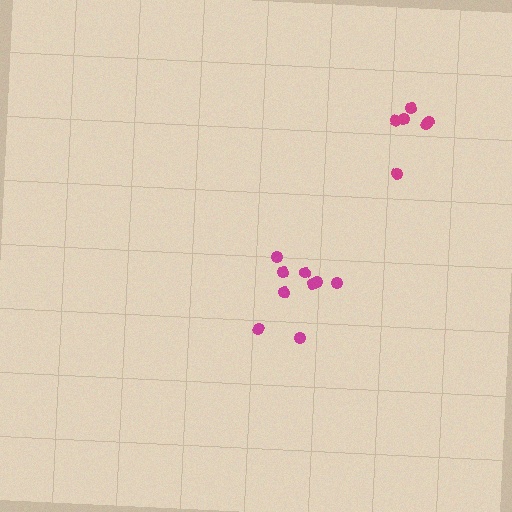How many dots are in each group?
Group 1: 6 dots, Group 2: 9 dots (15 total).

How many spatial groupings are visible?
There are 2 spatial groupings.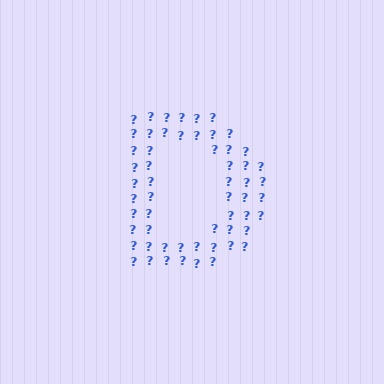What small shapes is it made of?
It is made of small question marks.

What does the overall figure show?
The overall figure shows the letter D.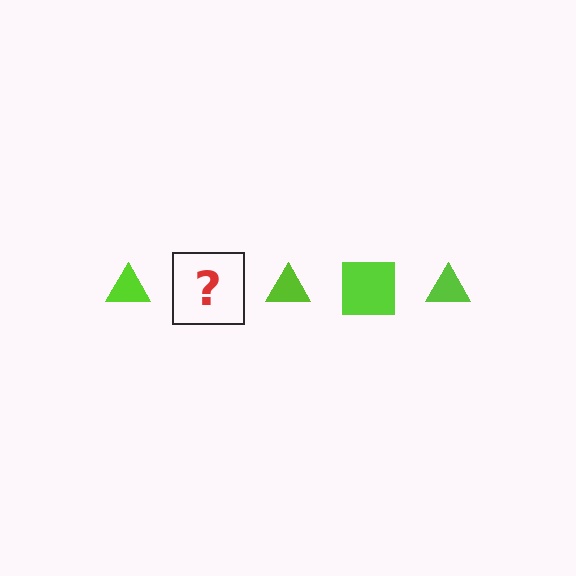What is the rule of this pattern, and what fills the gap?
The rule is that the pattern cycles through triangle, square shapes in lime. The gap should be filled with a lime square.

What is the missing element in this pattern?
The missing element is a lime square.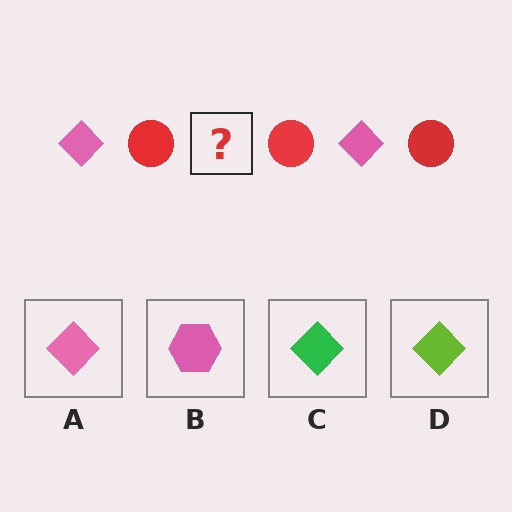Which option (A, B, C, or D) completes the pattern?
A.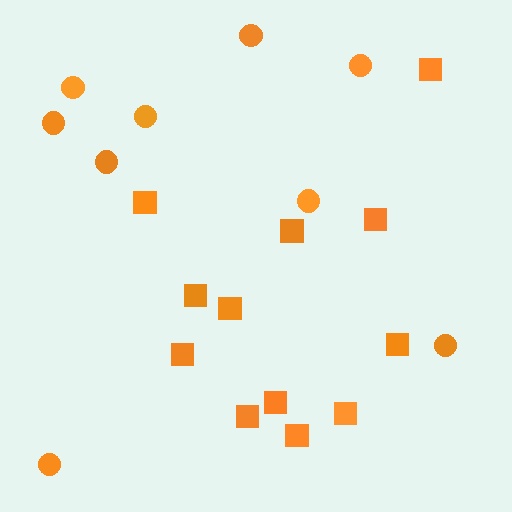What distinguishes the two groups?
There are 2 groups: one group of circles (9) and one group of squares (12).